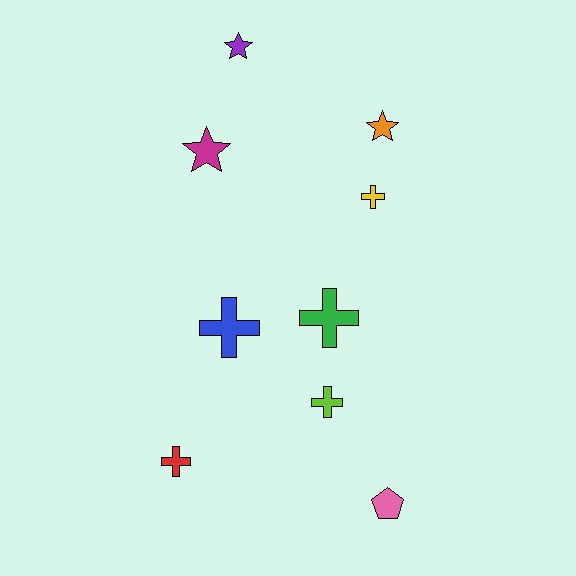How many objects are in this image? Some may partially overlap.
There are 9 objects.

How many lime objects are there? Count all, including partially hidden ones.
There is 1 lime object.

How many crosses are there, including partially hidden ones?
There are 5 crosses.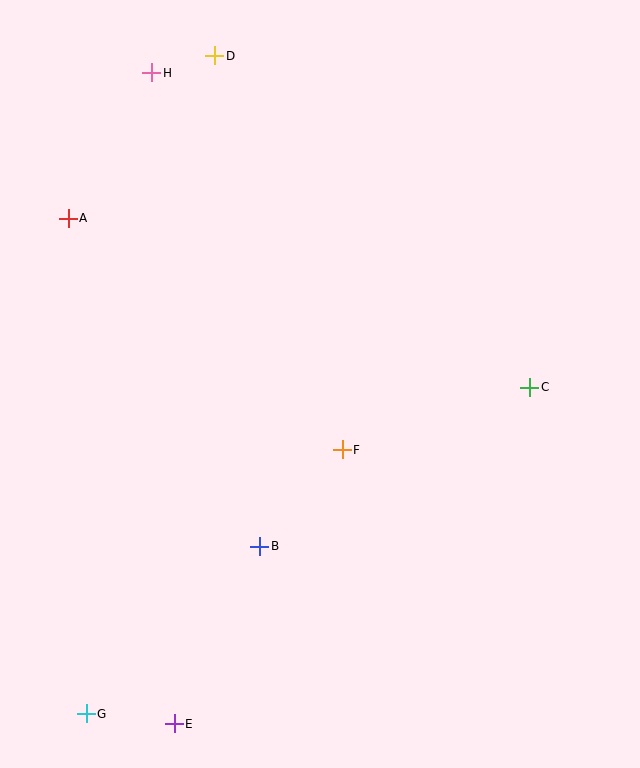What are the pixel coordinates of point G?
Point G is at (86, 714).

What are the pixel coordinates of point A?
Point A is at (68, 218).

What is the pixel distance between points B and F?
The distance between B and F is 127 pixels.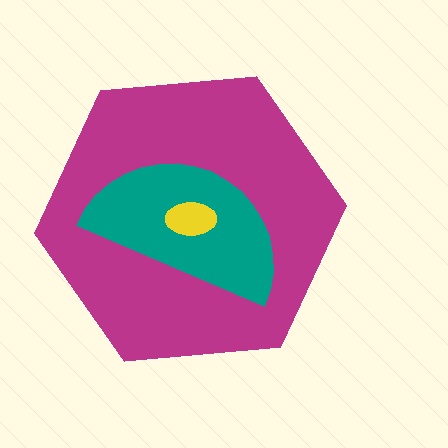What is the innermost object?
The yellow ellipse.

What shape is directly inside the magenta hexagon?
The teal semicircle.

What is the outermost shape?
The magenta hexagon.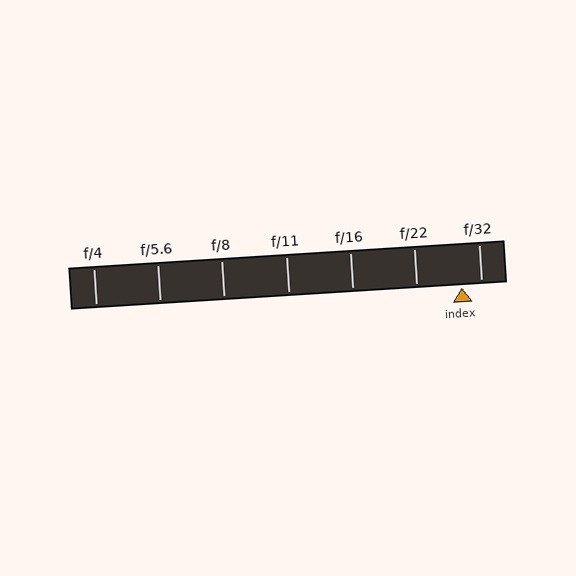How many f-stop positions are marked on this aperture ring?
There are 7 f-stop positions marked.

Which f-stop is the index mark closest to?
The index mark is closest to f/32.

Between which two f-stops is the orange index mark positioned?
The index mark is between f/22 and f/32.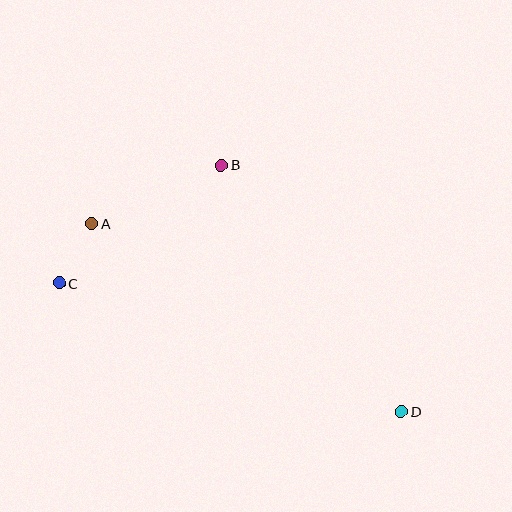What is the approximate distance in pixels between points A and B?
The distance between A and B is approximately 142 pixels.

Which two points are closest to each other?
Points A and C are closest to each other.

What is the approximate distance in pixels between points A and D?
The distance between A and D is approximately 362 pixels.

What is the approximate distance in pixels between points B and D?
The distance between B and D is approximately 305 pixels.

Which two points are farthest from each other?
Points C and D are farthest from each other.